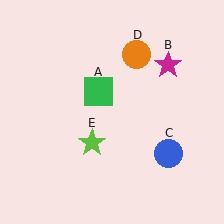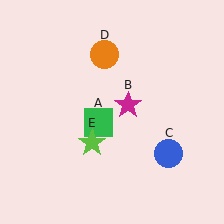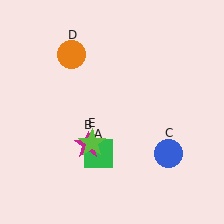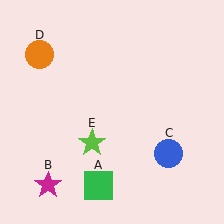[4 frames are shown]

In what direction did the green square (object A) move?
The green square (object A) moved down.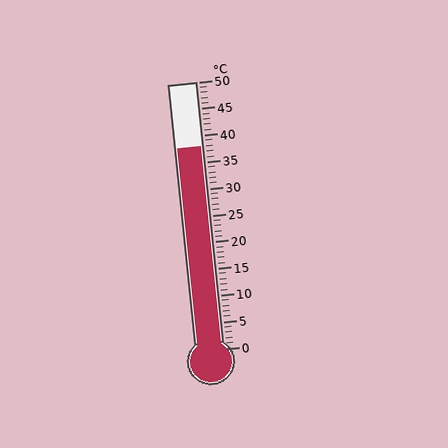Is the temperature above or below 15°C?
The temperature is above 15°C.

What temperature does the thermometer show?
The thermometer shows approximately 38°C.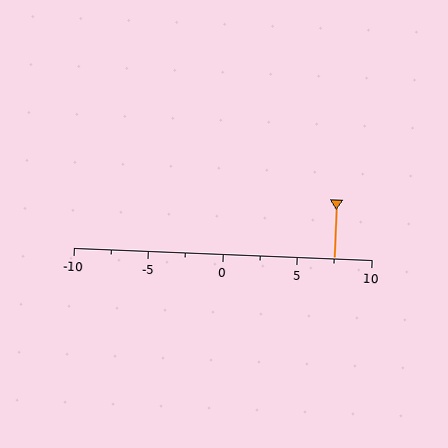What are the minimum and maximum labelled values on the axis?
The axis runs from -10 to 10.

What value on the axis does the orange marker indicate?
The marker indicates approximately 7.5.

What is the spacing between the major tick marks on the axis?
The major ticks are spaced 5 apart.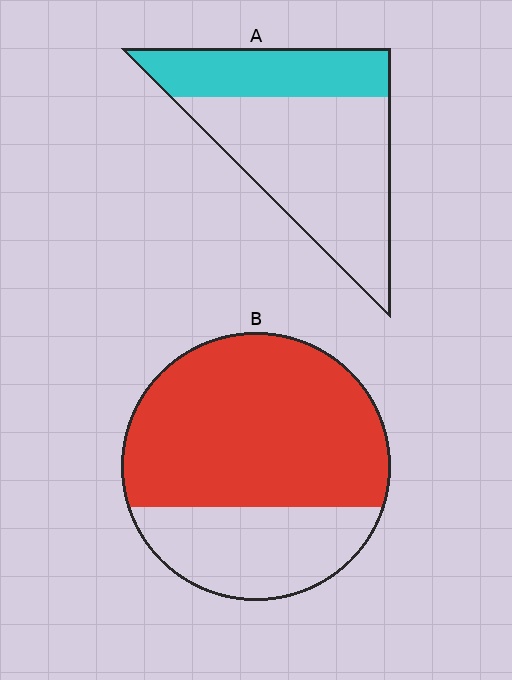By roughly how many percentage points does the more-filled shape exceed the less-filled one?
By roughly 35 percentage points (B over A).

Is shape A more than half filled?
No.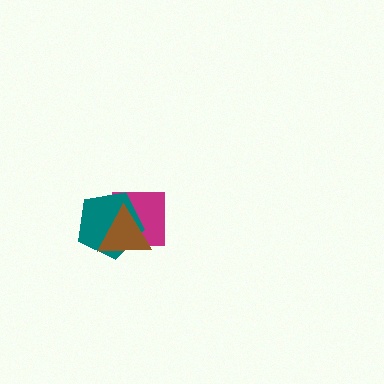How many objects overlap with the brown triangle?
2 objects overlap with the brown triangle.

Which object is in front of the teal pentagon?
The brown triangle is in front of the teal pentagon.